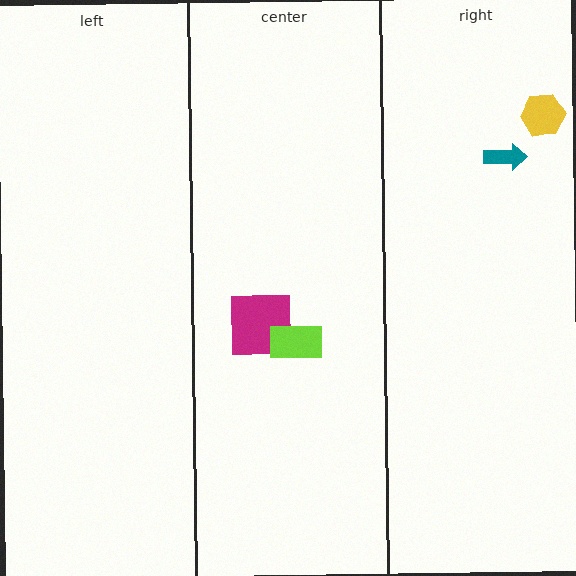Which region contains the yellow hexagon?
The right region.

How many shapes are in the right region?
2.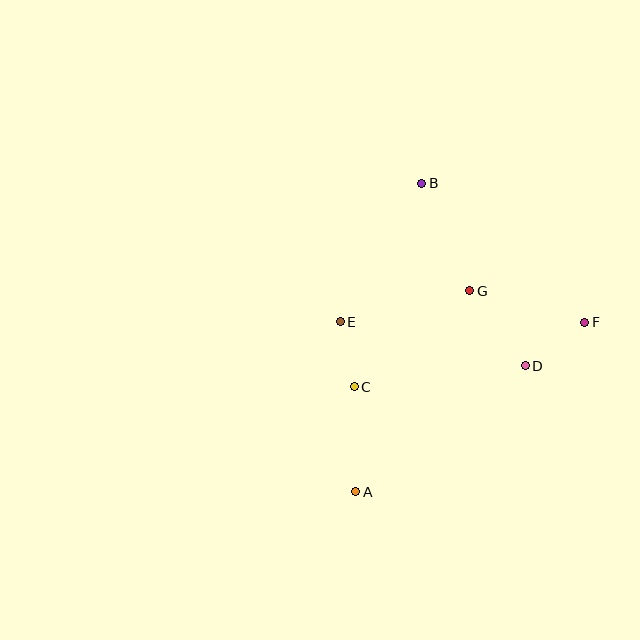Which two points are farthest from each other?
Points A and B are farthest from each other.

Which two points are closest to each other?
Points C and E are closest to each other.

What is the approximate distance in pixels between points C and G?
The distance between C and G is approximately 150 pixels.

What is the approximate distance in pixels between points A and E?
The distance between A and E is approximately 170 pixels.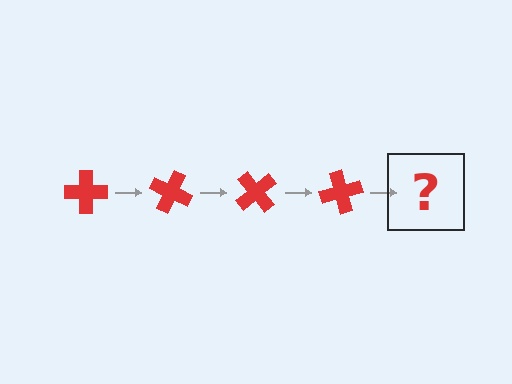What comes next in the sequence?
The next element should be a red cross rotated 100 degrees.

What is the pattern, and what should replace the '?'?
The pattern is that the cross rotates 25 degrees each step. The '?' should be a red cross rotated 100 degrees.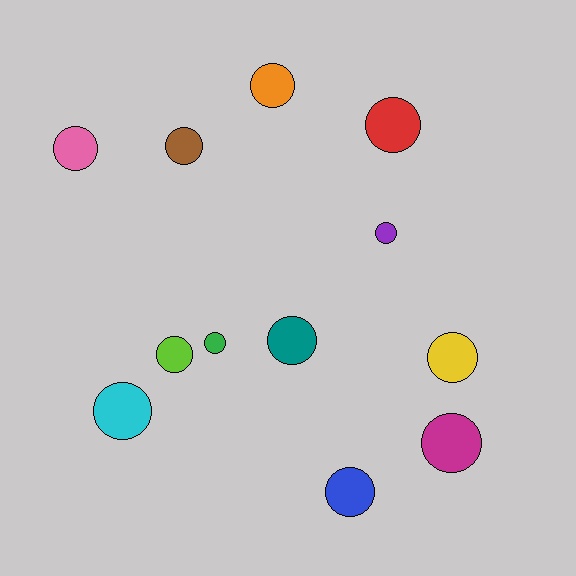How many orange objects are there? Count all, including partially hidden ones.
There is 1 orange object.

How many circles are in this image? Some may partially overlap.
There are 12 circles.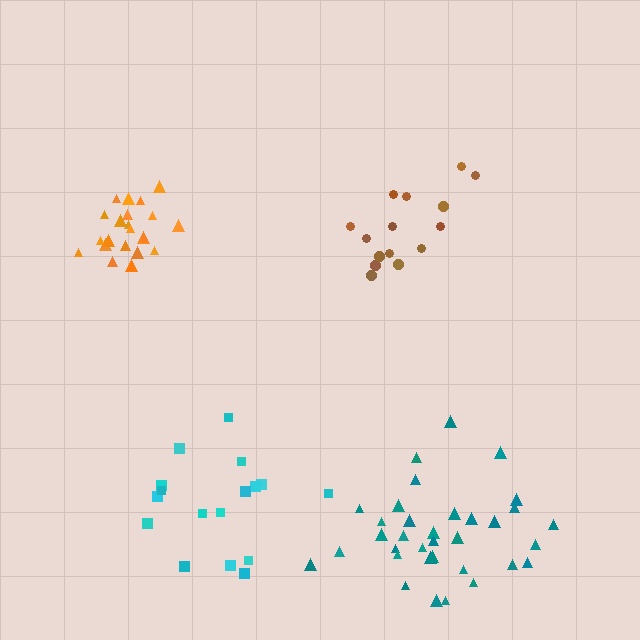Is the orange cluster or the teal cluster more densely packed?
Orange.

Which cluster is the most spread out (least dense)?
Cyan.